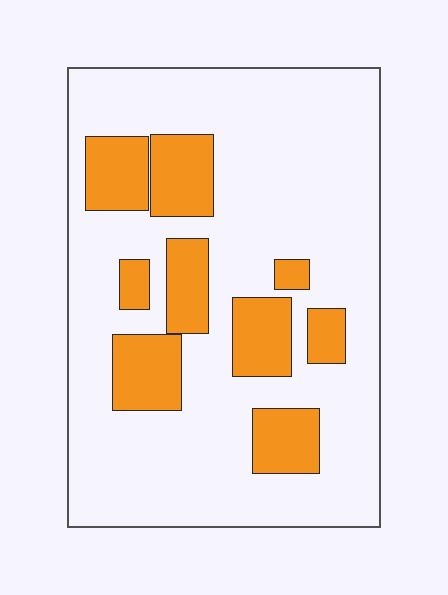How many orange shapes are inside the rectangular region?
9.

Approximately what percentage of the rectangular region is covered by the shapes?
Approximately 25%.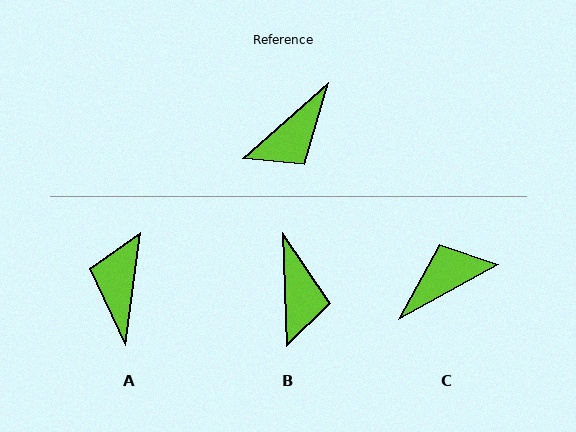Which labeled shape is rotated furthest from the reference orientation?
C, about 167 degrees away.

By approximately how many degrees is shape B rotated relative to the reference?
Approximately 50 degrees counter-clockwise.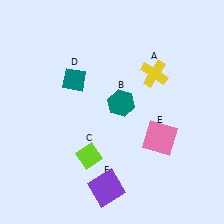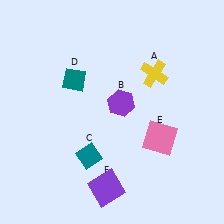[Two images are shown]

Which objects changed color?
B changed from teal to purple. C changed from lime to teal.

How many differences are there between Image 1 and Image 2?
There are 2 differences between the two images.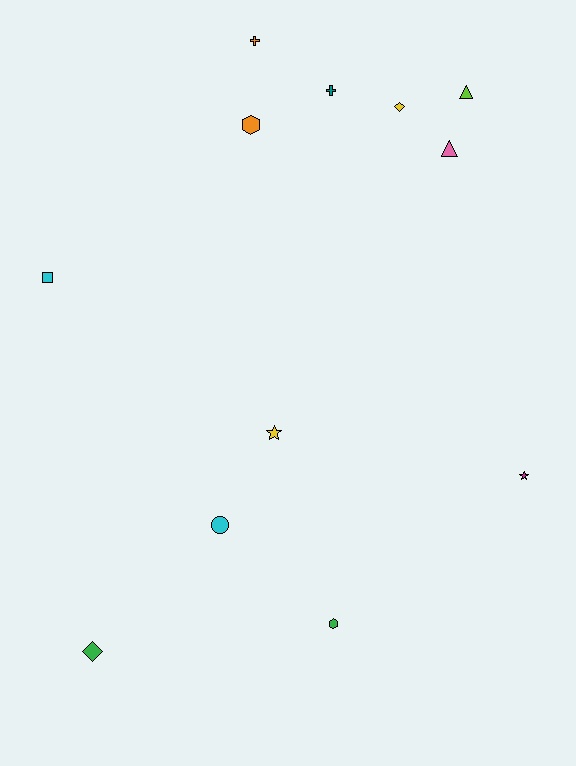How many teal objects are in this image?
There is 1 teal object.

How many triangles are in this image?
There are 2 triangles.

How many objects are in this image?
There are 12 objects.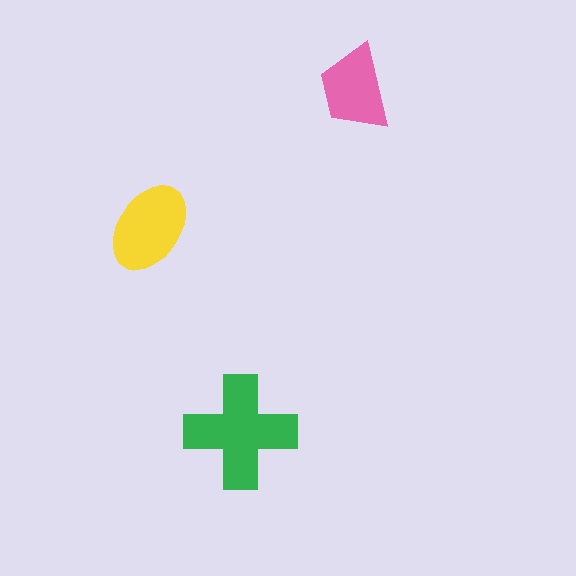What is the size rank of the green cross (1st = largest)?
1st.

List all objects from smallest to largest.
The pink trapezoid, the yellow ellipse, the green cross.